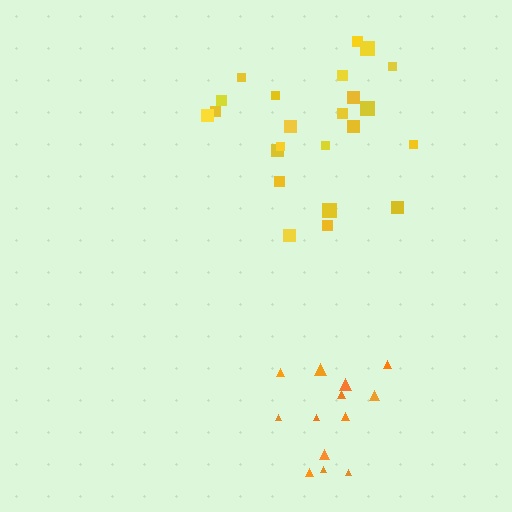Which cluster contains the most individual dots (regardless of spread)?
Yellow (23).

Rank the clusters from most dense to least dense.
orange, yellow.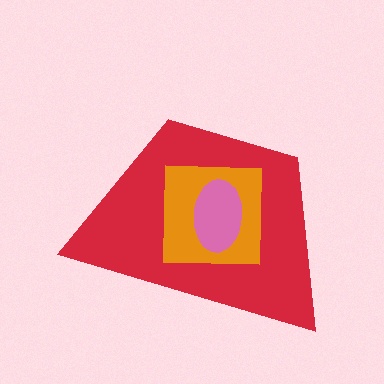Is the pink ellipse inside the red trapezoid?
Yes.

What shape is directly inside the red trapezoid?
The orange square.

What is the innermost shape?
The pink ellipse.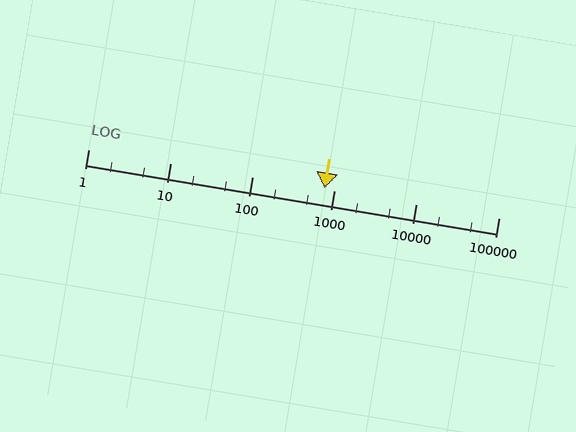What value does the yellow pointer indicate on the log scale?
The pointer indicates approximately 760.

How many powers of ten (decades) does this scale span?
The scale spans 5 decades, from 1 to 100000.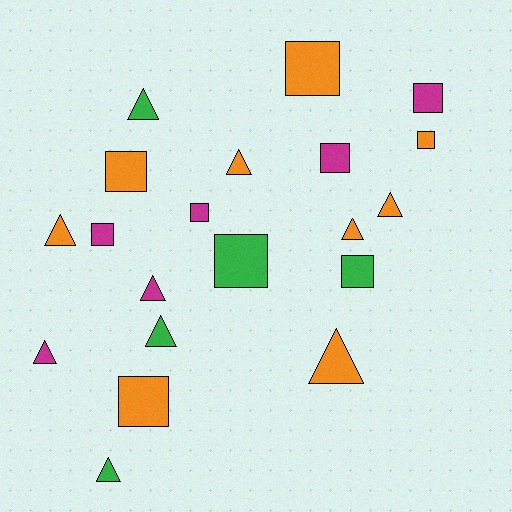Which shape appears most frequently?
Square, with 10 objects.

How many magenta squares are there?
There are 4 magenta squares.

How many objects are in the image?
There are 20 objects.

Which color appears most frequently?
Orange, with 9 objects.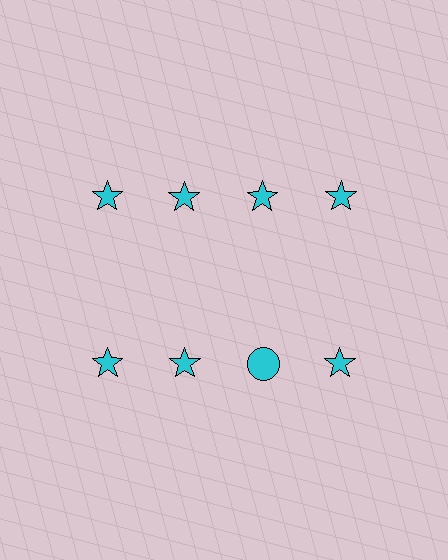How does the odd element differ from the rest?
It has a different shape: circle instead of star.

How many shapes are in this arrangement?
There are 8 shapes arranged in a grid pattern.